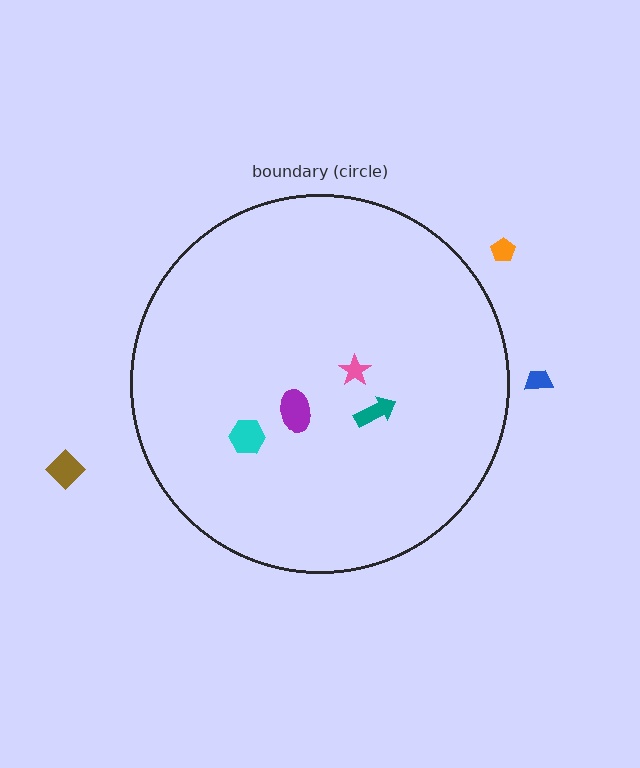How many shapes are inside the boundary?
4 inside, 3 outside.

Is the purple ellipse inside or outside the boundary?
Inside.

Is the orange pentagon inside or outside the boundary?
Outside.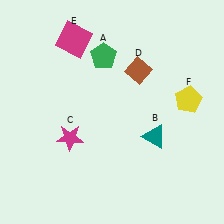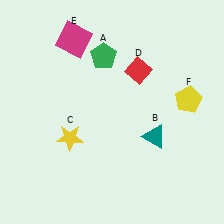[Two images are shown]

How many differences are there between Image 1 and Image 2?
There are 2 differences between the two images.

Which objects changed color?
C changed from magenta to yellow. D changed from brown to red.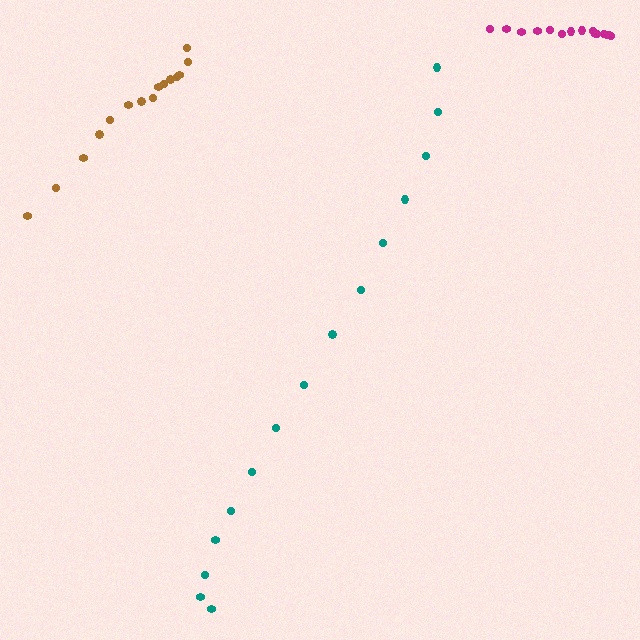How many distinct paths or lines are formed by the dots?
There are 3 distinct paths.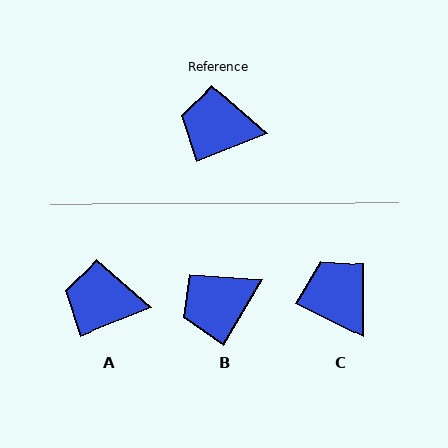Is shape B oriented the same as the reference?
No, it is off by about 37 degrees.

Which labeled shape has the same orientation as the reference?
A.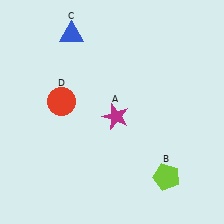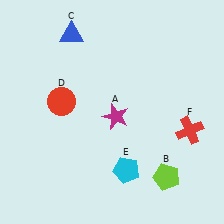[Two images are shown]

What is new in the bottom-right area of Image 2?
A red cross (F) was added in the bottom-right area of Image 2.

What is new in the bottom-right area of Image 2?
A cyan pentagon (E) was added in the bottom-right area of Image 2.